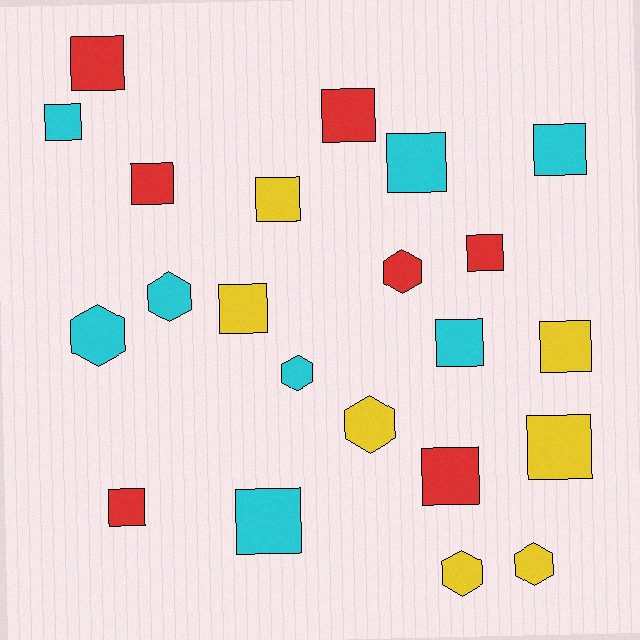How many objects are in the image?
There are 22 objects.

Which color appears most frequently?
Cyan, with 8 objects.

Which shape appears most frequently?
Square, with 15 objects.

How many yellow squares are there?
There are 4 yellow squares.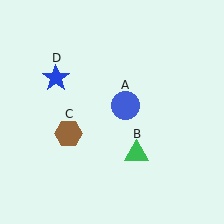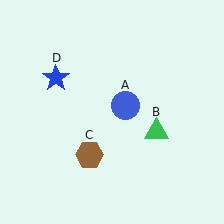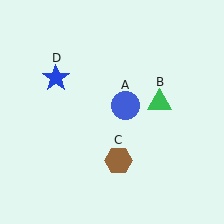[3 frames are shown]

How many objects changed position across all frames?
2 objects changed position: green triangle (object B), brown hexagon (object C).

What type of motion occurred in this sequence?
The green triangle (object B), brown hexagon (object C) rotated counterclockwise around the center of the scene.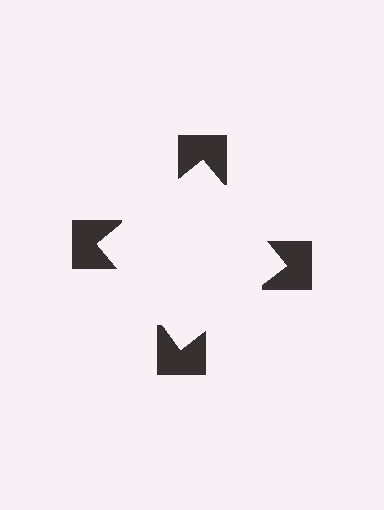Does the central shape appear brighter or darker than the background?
It typically appears slightly brighter than the background, even though no actual brightness change is drawn.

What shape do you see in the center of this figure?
An illusory square — its edges are inferred from the aligned wedge cuts in the notched squares, not physically drawn.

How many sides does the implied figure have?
4 sides.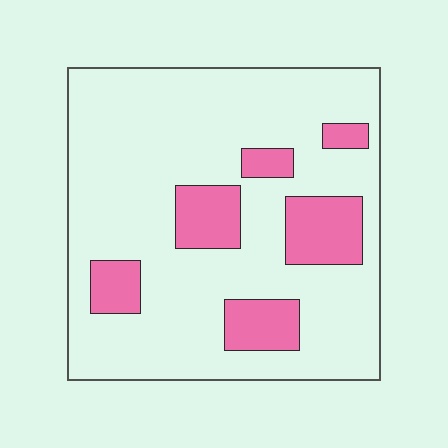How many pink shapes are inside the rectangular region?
6.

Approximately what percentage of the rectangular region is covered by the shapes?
Approximately 20%.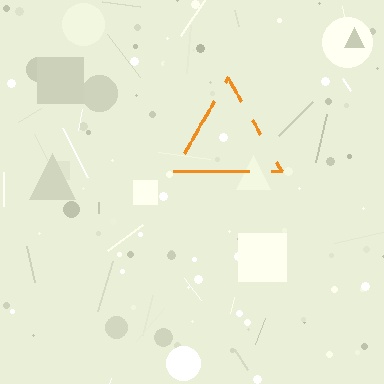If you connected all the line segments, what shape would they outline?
They would outline a triangle.